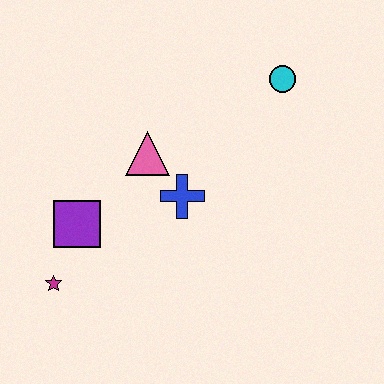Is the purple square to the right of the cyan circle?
No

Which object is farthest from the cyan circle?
The magenta star is farthest from the cyan circle.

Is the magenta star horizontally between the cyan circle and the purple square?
No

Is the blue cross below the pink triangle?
Yes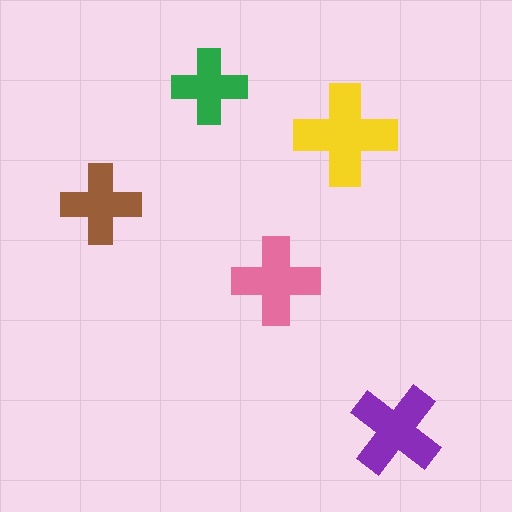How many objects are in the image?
There are 5 objects in the image.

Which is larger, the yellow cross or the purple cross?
The yellow one.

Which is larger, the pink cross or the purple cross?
The purple one.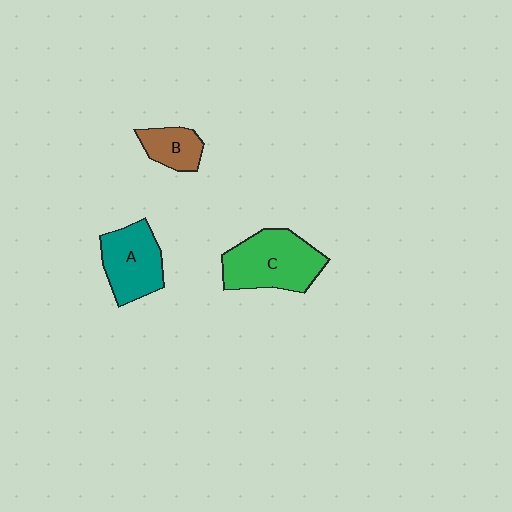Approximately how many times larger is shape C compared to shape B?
Approximately 2.2 times.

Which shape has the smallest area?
Shape B (brown).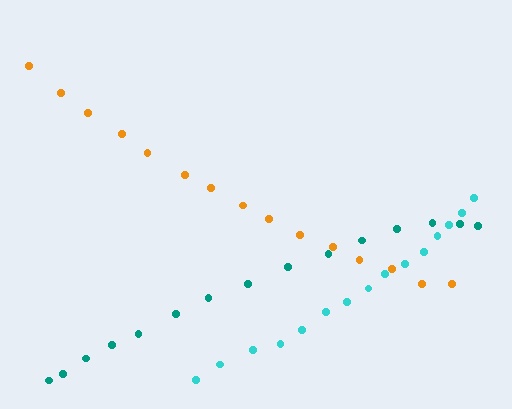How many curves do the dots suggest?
There are 3 distinct paths.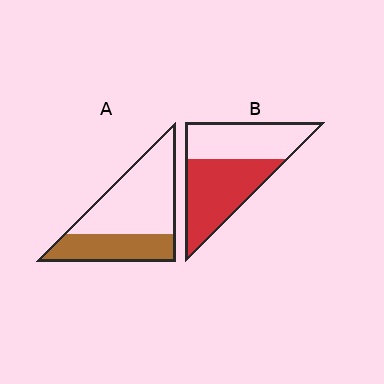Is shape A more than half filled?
No.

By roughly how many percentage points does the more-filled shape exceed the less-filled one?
By roughly 20 percentage points (B over A).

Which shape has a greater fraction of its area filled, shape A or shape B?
Shape B.